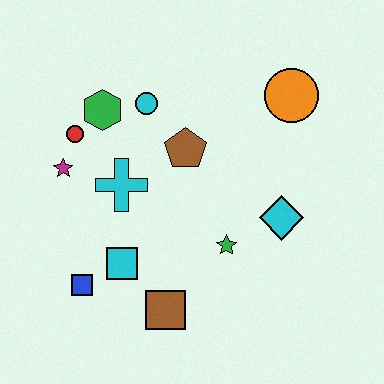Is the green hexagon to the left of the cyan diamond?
Yes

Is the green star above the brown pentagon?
No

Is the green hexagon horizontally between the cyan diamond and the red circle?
Yes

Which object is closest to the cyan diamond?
The green star is closest to the cyan diamond.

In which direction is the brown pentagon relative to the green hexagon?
The brown pentagon is to the right of the green hexagon.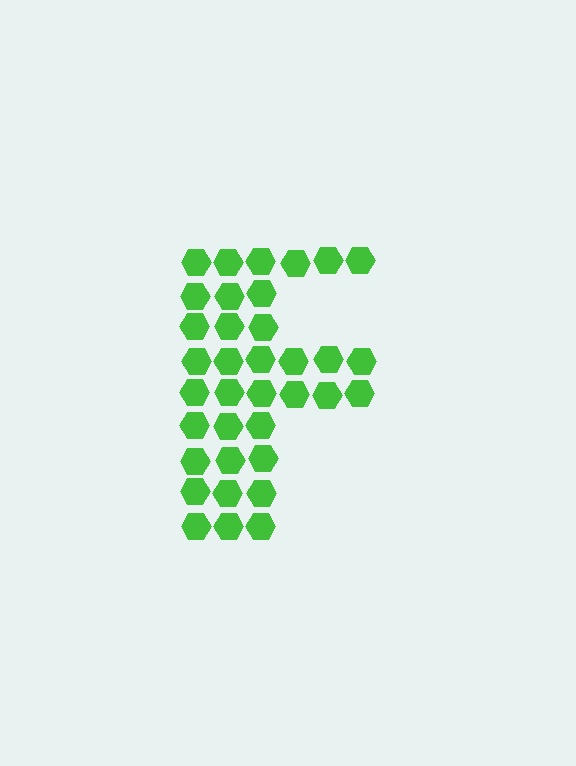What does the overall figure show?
The overall figure shows the letter F.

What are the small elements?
The small elements are hexagons.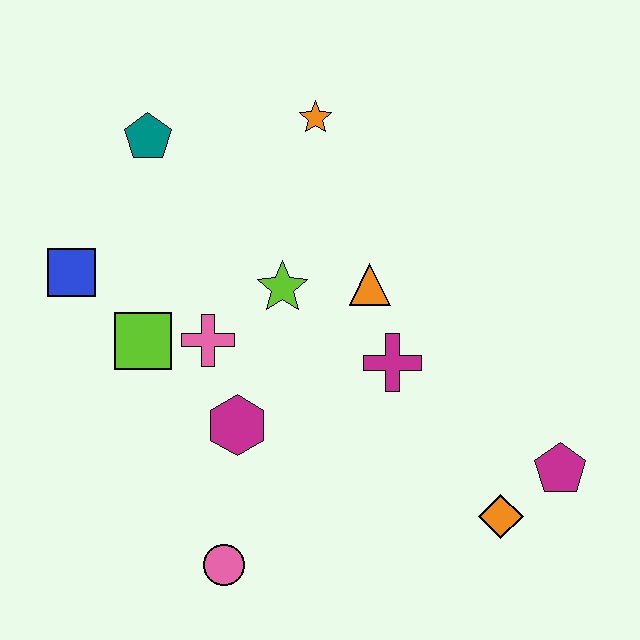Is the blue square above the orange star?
No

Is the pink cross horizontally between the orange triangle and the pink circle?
No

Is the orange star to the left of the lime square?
No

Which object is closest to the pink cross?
The lime square is closest to the pink cross.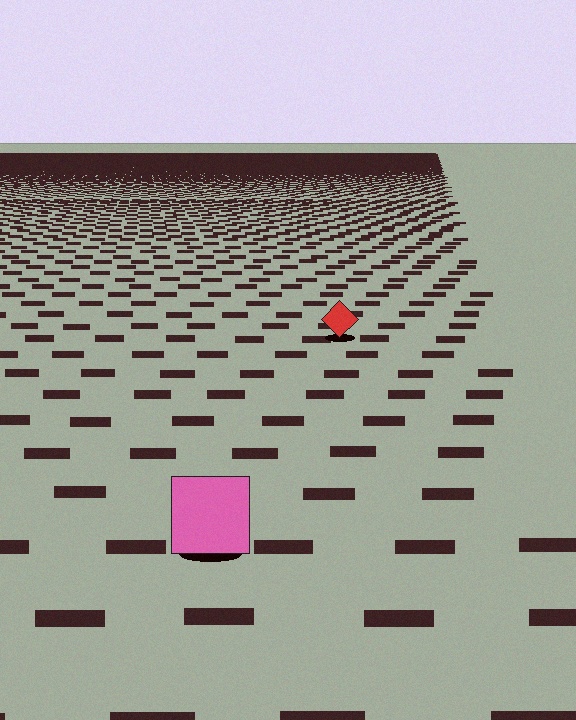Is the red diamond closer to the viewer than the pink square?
No. The pink square is closer — you can tell from the texture gradient: the ground texture is coarser near it.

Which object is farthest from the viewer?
The red diamond is farthest from the viewer. It appears smaller and the ground texture around it is denser.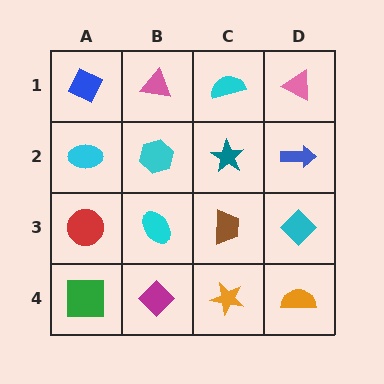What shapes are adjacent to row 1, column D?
A blue arrow (row 2, column D), a cyan semicircle (row 1, column C).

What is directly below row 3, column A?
A green square.